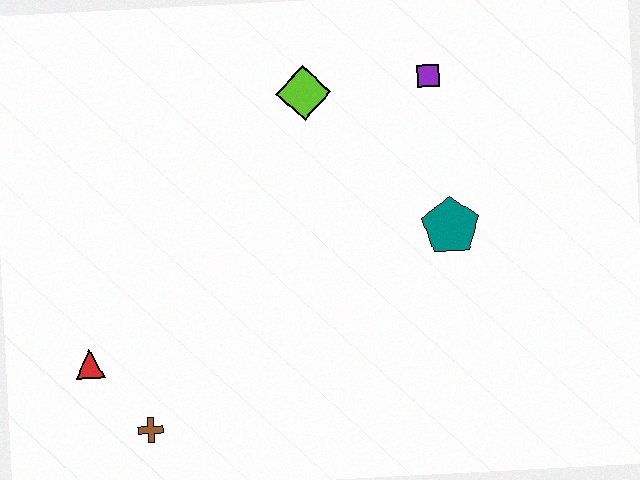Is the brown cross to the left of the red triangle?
No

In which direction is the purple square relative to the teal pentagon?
The purple square is above the teal pentagon.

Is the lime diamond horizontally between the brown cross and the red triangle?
No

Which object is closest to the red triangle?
The brown cross is closest to the red triangle.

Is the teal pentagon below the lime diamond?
Yes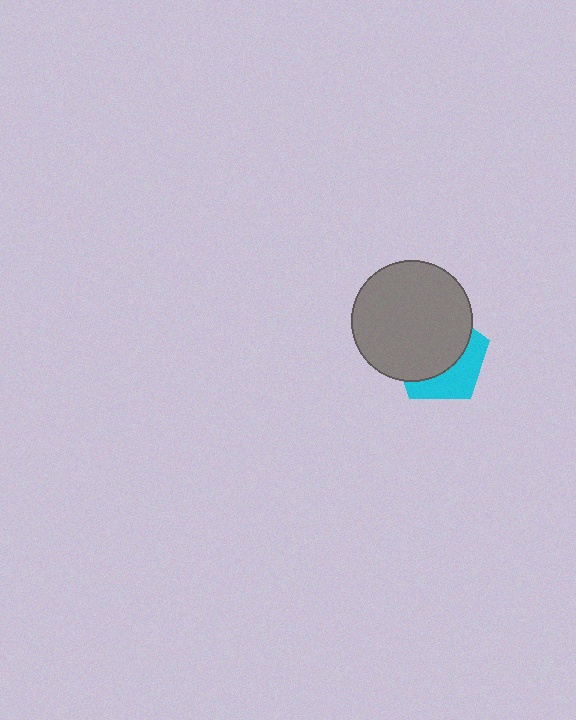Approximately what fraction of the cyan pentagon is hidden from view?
Roughly 62% of the cyan pentagon is hidden behind the gray circle.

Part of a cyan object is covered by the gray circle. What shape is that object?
It is a pentagon.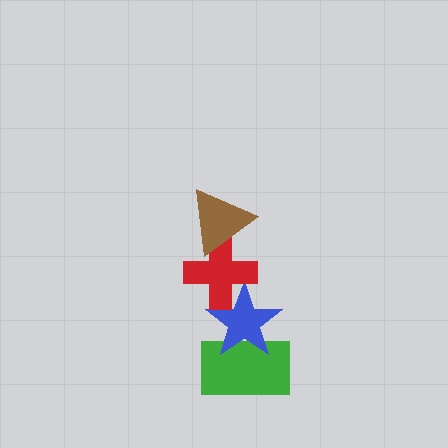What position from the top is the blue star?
The blue star is 3rd from the top.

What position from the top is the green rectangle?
The green rectangle is 4th from the top.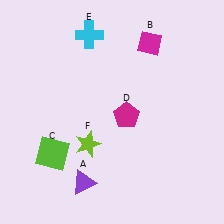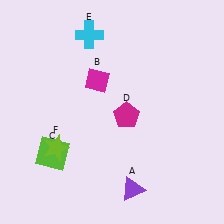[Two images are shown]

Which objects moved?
The objects that moved are: the purple triangle (A), the magenta diamond (B), the lime star (F).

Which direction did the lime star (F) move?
The lime star (F) moved left.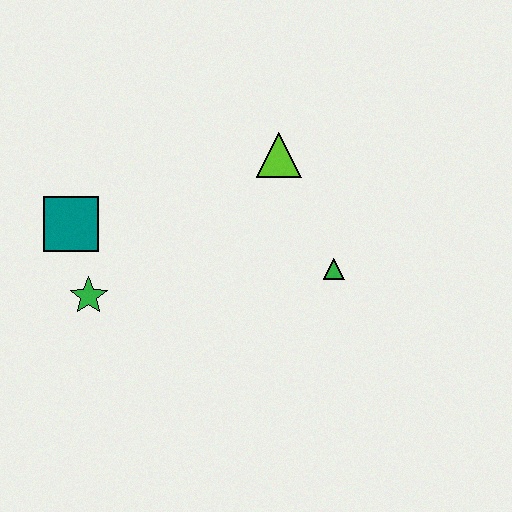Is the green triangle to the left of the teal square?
No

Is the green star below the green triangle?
Yes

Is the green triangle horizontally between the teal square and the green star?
No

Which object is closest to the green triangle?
The lime triangle is closest to the green triangle.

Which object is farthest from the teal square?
The green triangle is farthest from the teal square.